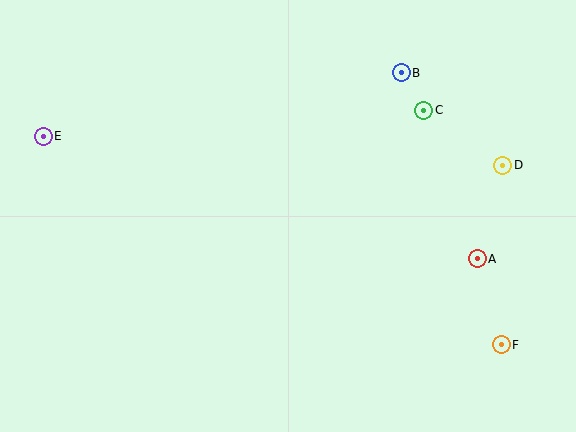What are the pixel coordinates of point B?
Point B is at (401, 73).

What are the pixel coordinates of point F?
Point F is at (501, 345).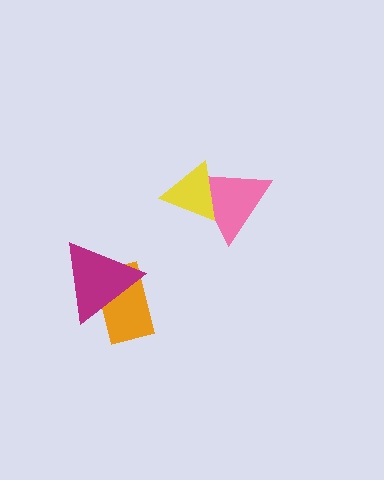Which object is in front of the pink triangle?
The yellow triangle is in front of the pink triangle.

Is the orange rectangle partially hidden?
Yes, it is partially covered by another shape.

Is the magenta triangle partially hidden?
No, no other shape covers it.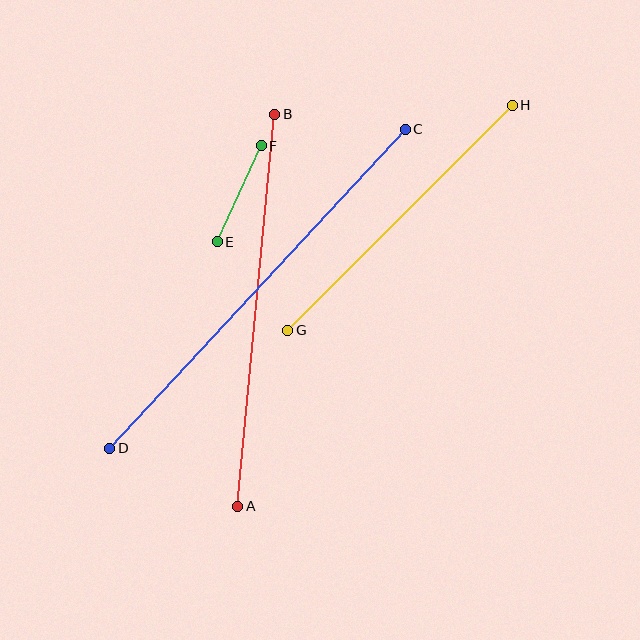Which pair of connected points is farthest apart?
Points C and D are farthest apart.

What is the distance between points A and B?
The distance is approximately 393 pixels.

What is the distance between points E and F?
The distance is approximately 106 pixels.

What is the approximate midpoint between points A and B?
The midpoint is at approximately (256, 310) pixels.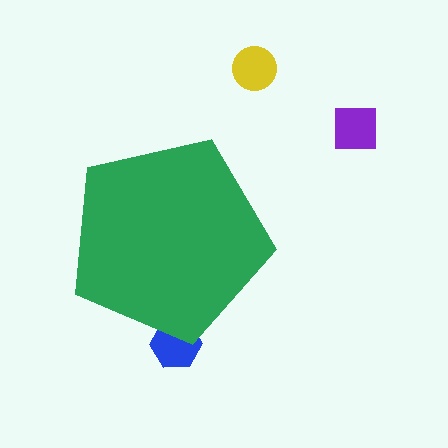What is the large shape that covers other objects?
A green pentagon.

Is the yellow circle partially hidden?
No, the yellow circle is fully visible.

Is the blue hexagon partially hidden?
Yes, the blue hexagon is partially hidden behind the green pentagon.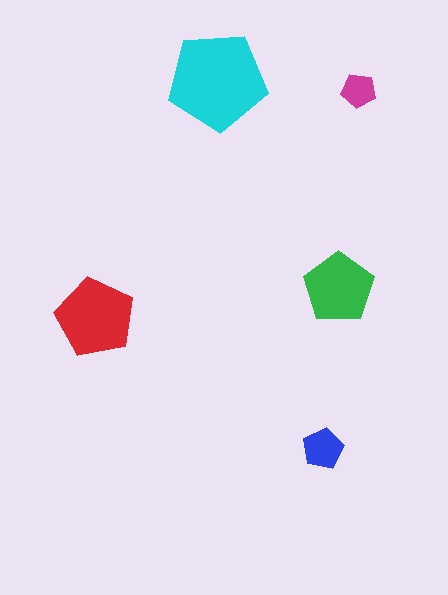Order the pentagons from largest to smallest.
the cyan one, the red one, the green one, the blue one, the magenta one.